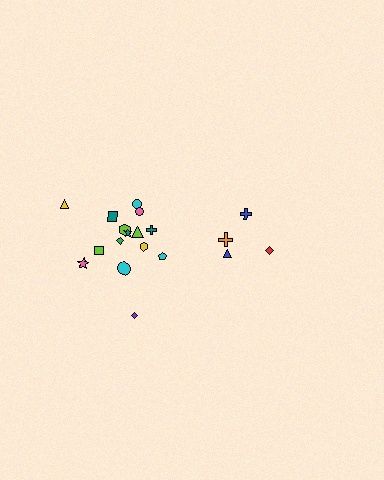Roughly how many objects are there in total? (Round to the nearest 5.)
Roughly 20 objects in total.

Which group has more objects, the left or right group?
The left group.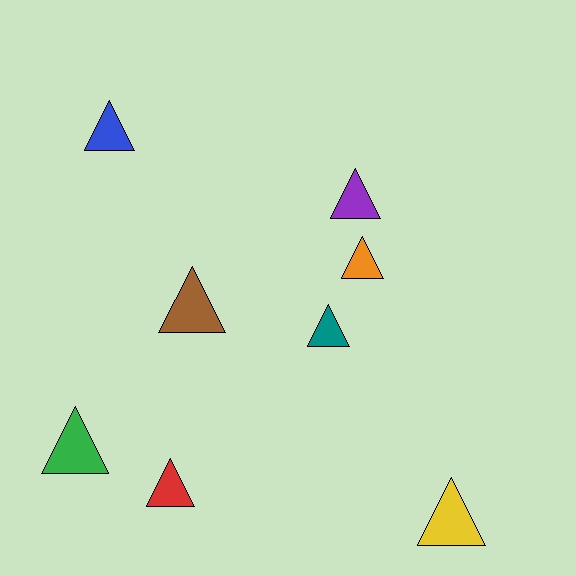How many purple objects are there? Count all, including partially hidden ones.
There is 1 purple object.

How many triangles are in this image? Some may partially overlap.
There are 8 triangles.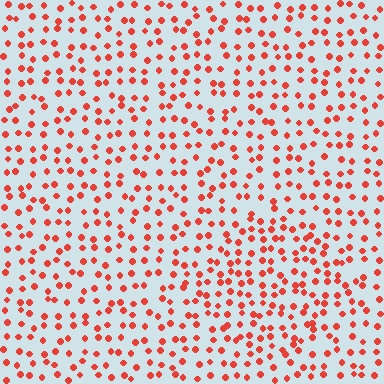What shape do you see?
I see a diamond.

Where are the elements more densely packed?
The elements are more densely packed inside the diamond boundary.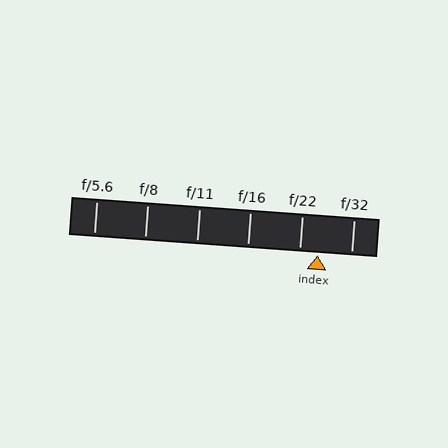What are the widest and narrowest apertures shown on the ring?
The widest aperture shown is f/5.6 and the narrowest is f/32.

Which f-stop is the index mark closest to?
The index mark is closest to f/22.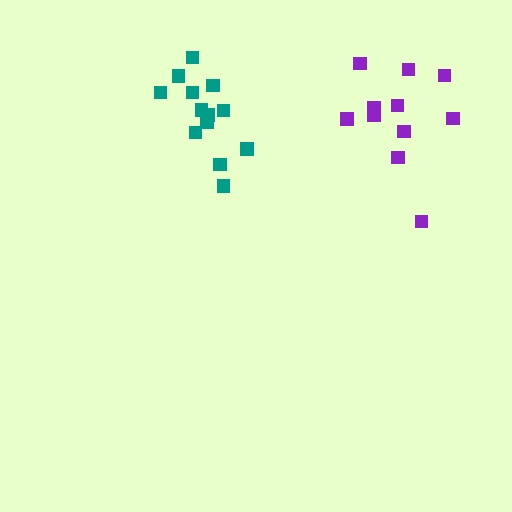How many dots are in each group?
Group 1: 13 dots, Group 2: 11 dots (24 total).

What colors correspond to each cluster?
The clusters are colored: teal, purple.